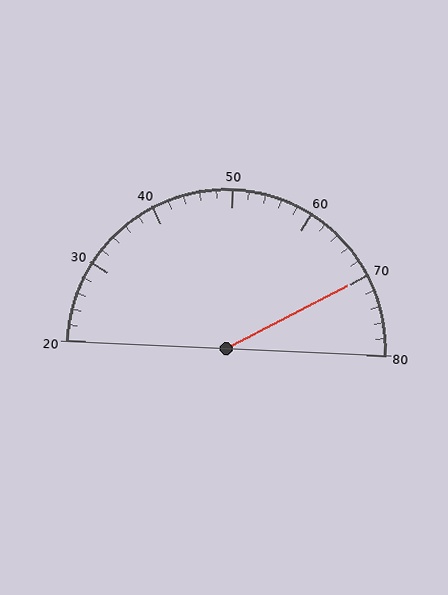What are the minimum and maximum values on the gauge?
The gauge ranges from 20 to 80.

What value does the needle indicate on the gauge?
The needle indicates approximately 70.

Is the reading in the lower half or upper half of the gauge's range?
The reading is in the upper half of the range (20 to 80).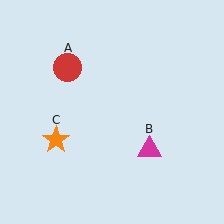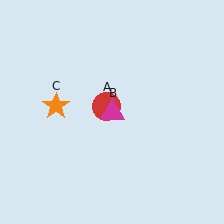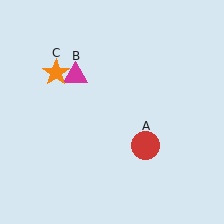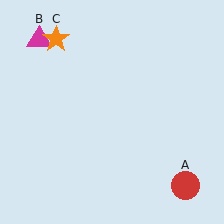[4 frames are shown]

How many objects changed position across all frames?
3 objects changed position: red circle (object A), magenta triangle (object B), orange star (object C).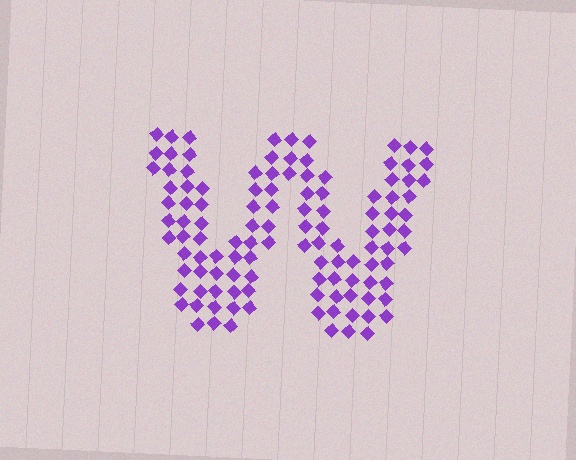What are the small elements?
The small elements are diamonds.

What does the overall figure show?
The overall figure shows the letter W.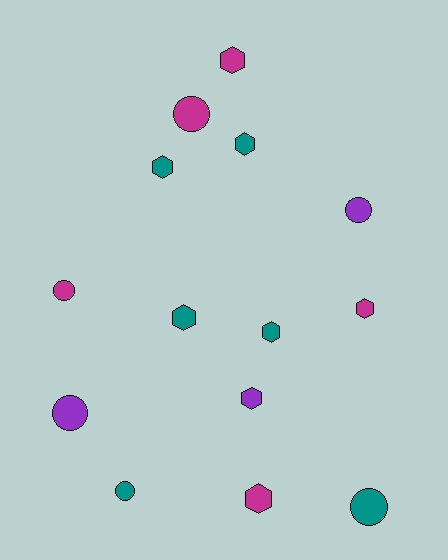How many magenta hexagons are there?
There are 3 magenta hexagons.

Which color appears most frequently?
Teal, with 6 objects.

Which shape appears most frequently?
Hexagon, with 8 objects.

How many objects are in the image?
There are 14 objects.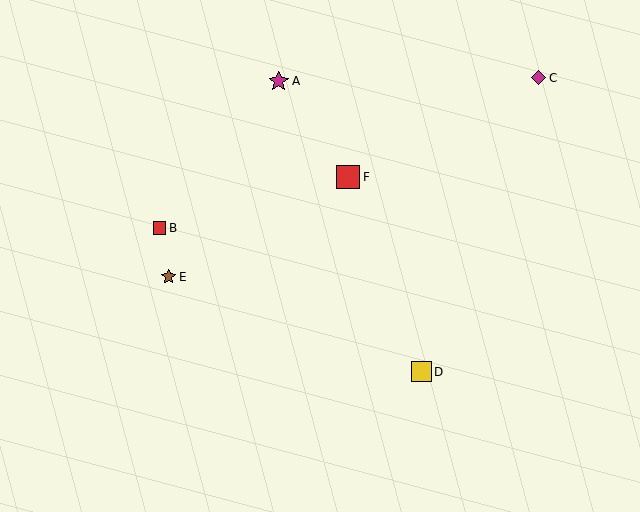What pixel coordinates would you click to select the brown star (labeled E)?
Click at (169, 277) to select the brown star E.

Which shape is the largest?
The red square (labeled F) is the largest.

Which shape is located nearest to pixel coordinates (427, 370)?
The yellow square (labeled D) at (421, 372) is nearest to that location.